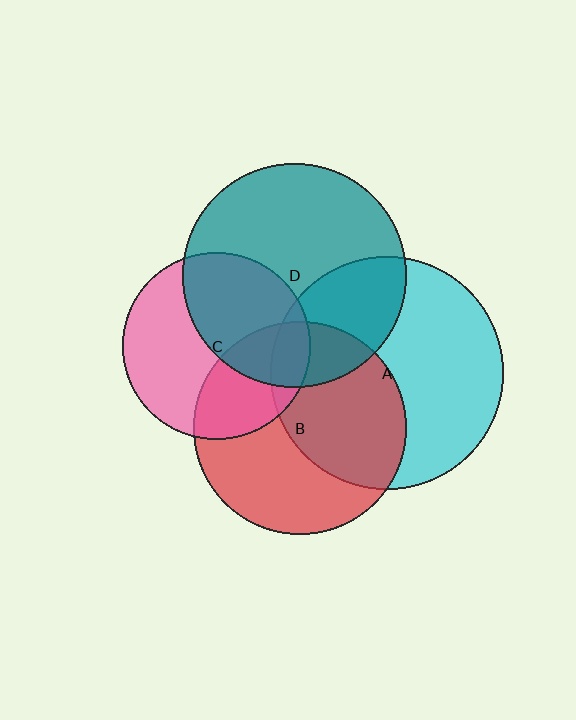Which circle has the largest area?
Circle A (cyan).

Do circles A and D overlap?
Yes.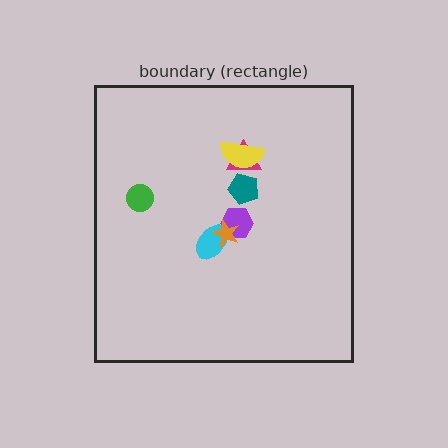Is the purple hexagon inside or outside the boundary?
Inside.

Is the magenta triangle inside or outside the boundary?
Inside.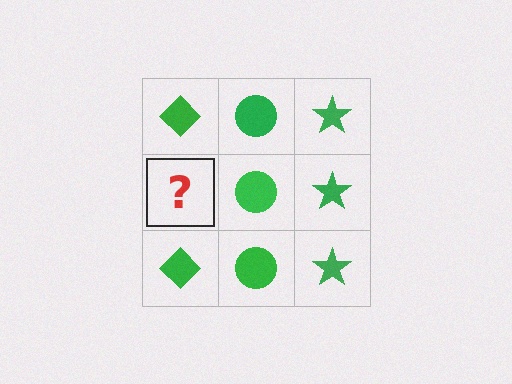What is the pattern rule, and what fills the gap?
The rule is that each column has a consistent shape. The gap should be filled with a green diamond.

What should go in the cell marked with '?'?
The missing cell should contain a green diamond.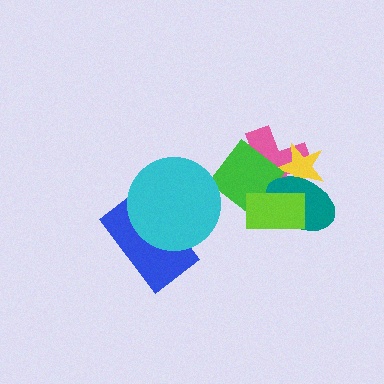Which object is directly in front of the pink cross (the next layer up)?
The yellow star is directly in front of the pink cross.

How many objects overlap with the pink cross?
4 objects overlap with the pink cross.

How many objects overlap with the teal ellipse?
4 objects overlap with the teal ellipse.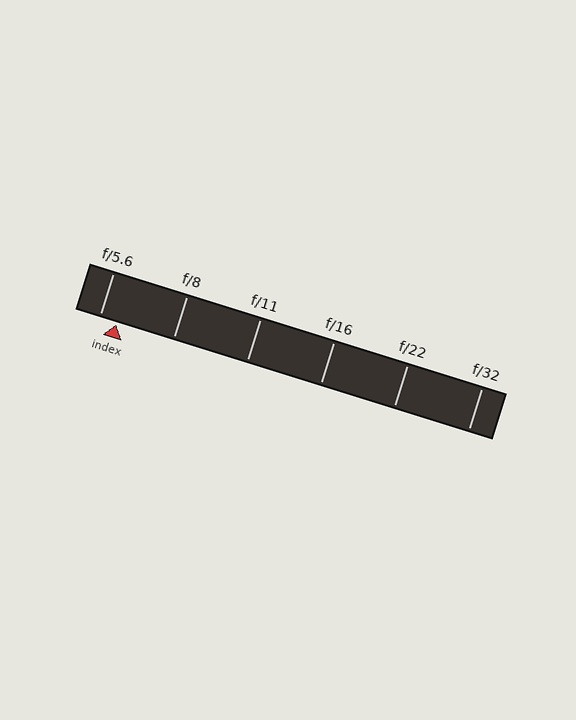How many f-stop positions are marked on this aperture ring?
There are 6 f-stop positions marked.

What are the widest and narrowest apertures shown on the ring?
The widest aperture shown is f/5.6 and the narrowest is f/32.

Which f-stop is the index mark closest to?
The index mark is closest to f/5.6.